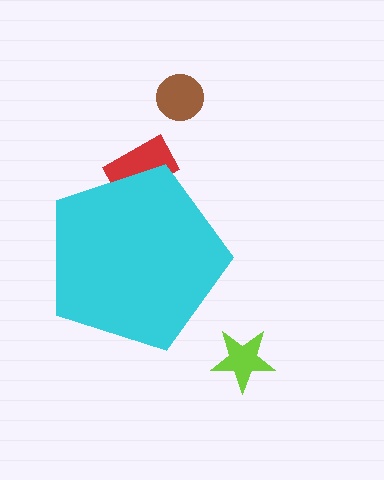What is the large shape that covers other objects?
A cyan pentagon.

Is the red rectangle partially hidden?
Yes, the red rectangle is partially hidden behind the cyan pentagon.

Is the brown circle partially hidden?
No, the brown circle is fully visible.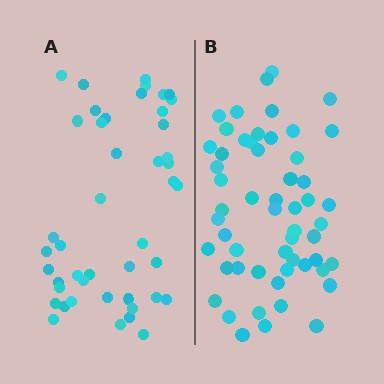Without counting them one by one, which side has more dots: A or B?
Region B (the right region) has more dots.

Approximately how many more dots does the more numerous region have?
Region B has roughly 10 or so more dots than region A.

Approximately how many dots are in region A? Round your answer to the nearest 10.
About 40 dots. (The exact count is 45, which rounds to 40.)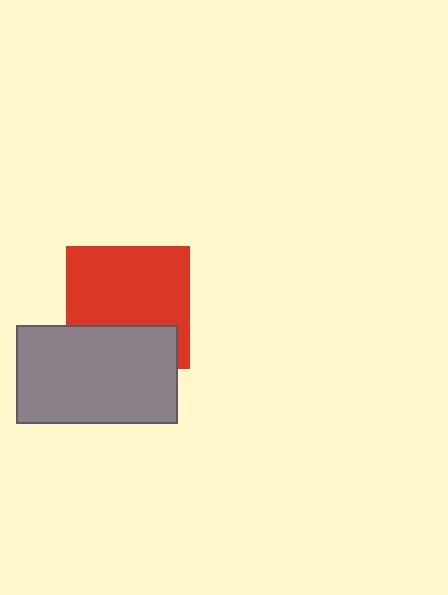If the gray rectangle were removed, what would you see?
You would see the complete red square.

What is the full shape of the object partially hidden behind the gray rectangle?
The partially hidden object is a red square.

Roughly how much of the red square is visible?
Most of it is visible (roughly 68%).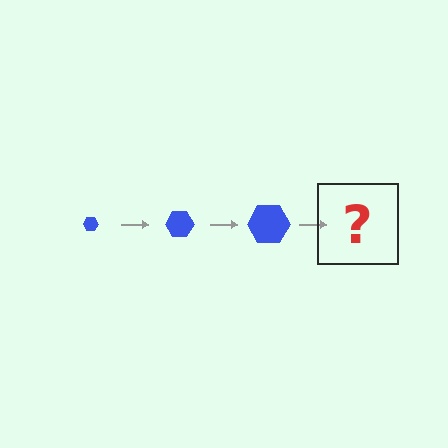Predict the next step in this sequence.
The next step is a blue hexagon, larger than the previous one.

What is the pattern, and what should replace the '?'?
The pattern is that the hexagon gets progressively larger each step. The '?' should be a blue hexagon, larger than the previous one.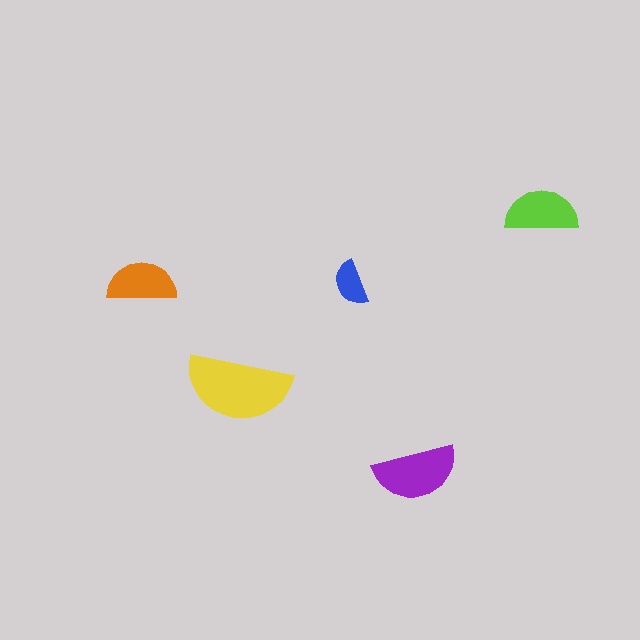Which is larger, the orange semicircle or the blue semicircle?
The orange one.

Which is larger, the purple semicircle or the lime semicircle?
The purple one.